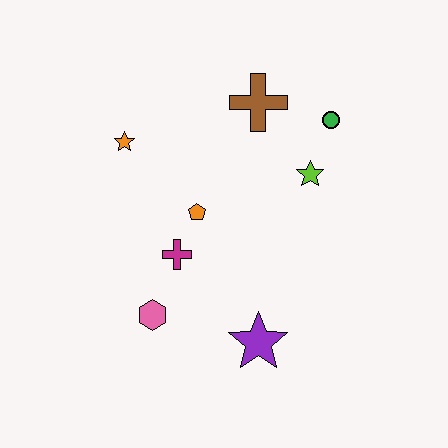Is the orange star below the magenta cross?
No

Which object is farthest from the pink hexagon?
The green circle is farthest from the pink hexagon.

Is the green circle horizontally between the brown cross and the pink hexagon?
No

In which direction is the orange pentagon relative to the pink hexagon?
The orange pentagon is above the pink hexagon.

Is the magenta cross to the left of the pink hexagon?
No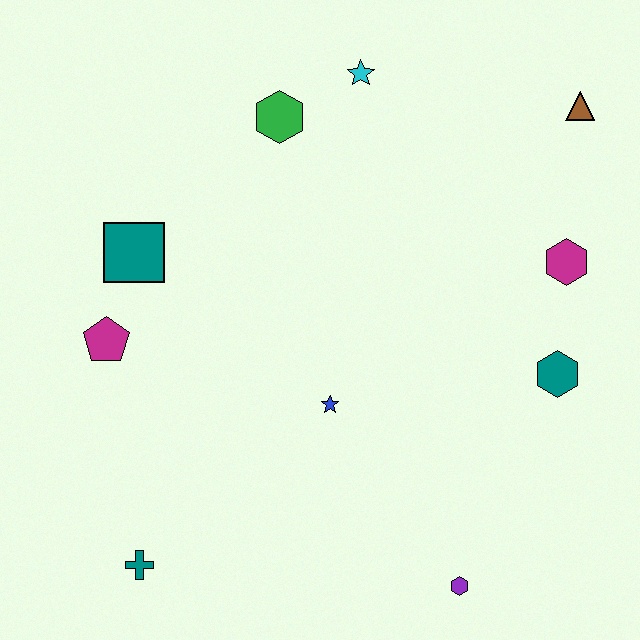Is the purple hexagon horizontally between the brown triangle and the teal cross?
Yes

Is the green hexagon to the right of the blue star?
No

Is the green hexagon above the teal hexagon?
Yes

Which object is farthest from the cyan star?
The teal cross is farthest from the cyan star.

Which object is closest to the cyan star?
The green hexagon is closest to the cyan star.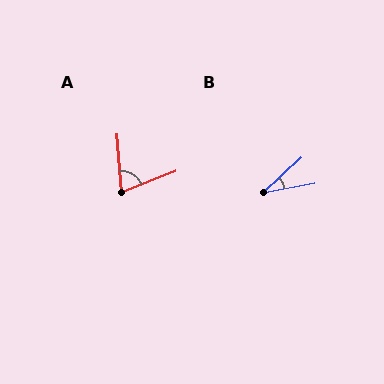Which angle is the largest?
A, at approximately 73 degrees.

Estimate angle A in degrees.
Approximately 73 degrees.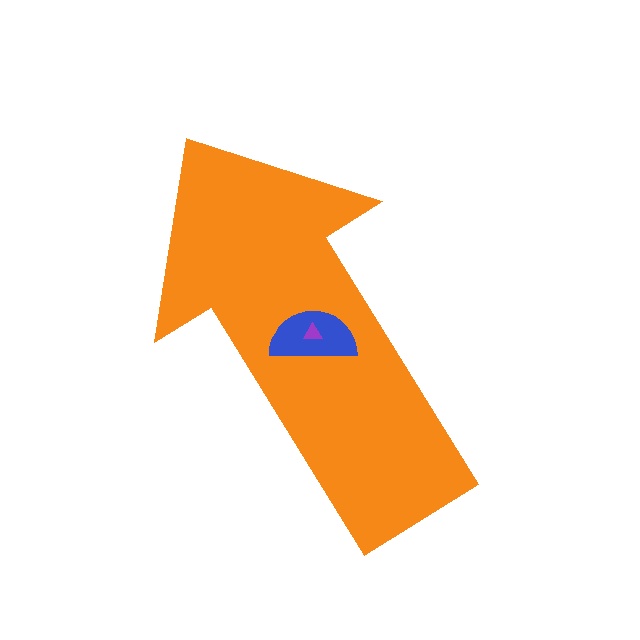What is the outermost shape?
The orange arrow.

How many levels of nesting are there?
3.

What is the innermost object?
The purple triangle.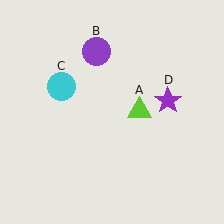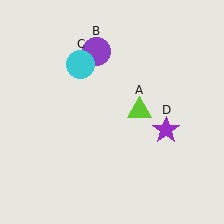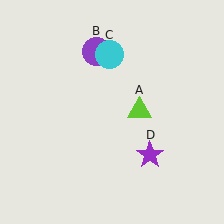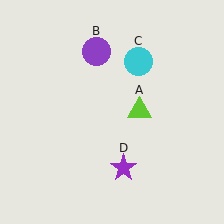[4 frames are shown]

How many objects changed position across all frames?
2 objects changed position: cyan circle (object C), purple star (object D).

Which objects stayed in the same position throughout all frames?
Lime triangle (object A) and purple circle (object B) remained stationary.